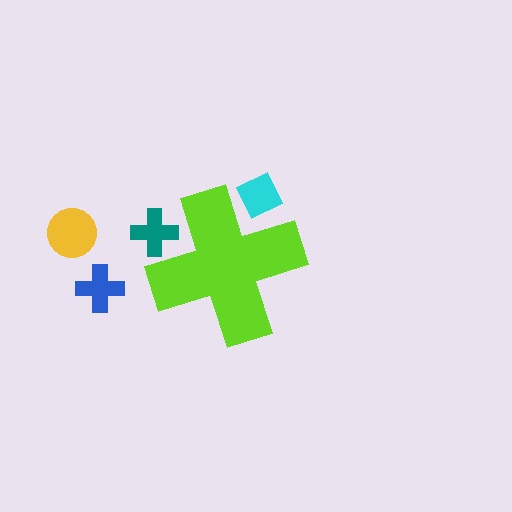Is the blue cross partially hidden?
No, the blue cross is fully visible.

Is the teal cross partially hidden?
Yes, the teal cross is partially hidden behind the lime cross.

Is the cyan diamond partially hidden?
Yes, the cyan diamond is partially hidden behind the lime cross.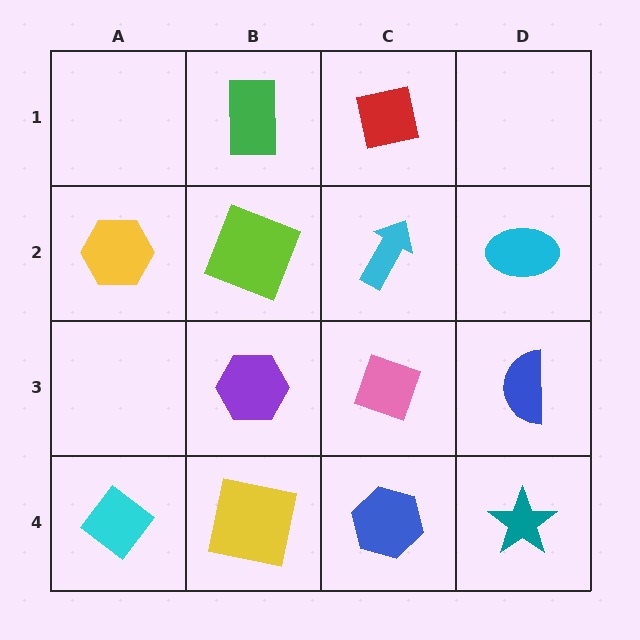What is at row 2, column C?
A cyan arrow.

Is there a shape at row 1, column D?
No, that cell is empty.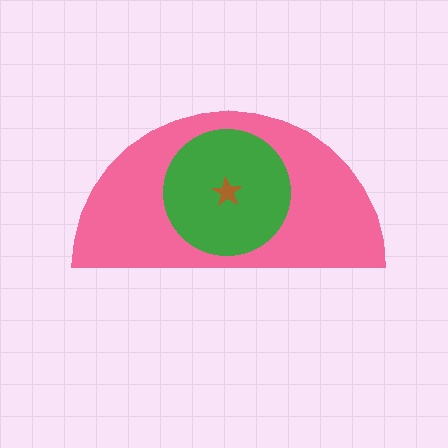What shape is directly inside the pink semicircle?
The green circle.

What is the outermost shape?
The pink semicircle.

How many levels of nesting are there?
3.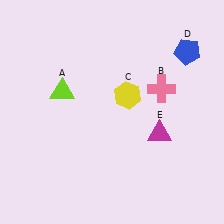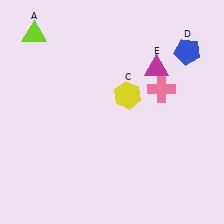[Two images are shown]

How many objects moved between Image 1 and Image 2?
2 objects moved between the two images.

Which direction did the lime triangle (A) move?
The lime triangle (A) moved up.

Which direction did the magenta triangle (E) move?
The magenta triangle (E) moved up.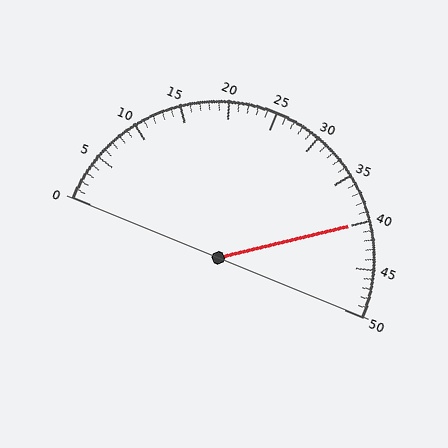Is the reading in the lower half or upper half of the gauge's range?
The reading is in the upper half of the range (0 to 50).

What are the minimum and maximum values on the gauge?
The gauge ranges from 0 to 50.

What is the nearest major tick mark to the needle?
The nearest major tick mark is 40.